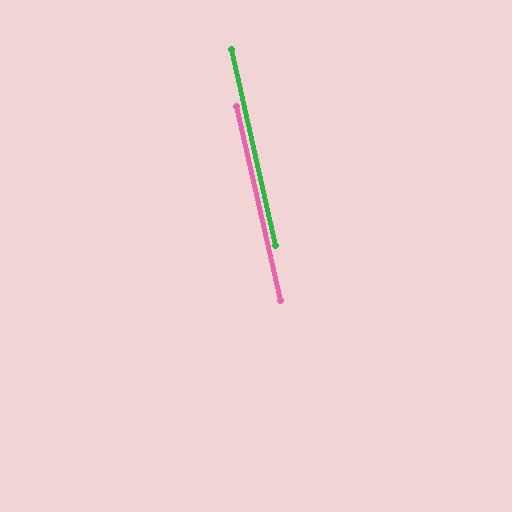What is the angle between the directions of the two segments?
Approximately 0 degrees.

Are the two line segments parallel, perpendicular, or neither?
Parallel — their directions differ by only 0.0°.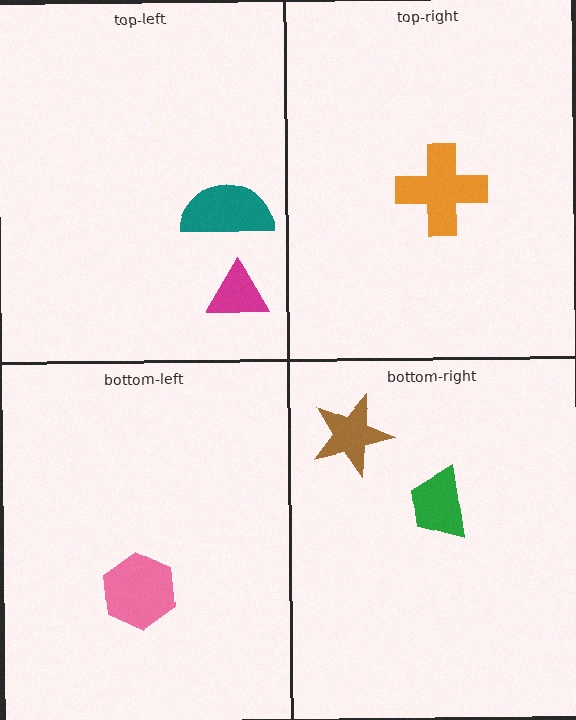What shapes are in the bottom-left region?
The pink hexagon.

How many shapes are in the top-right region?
1.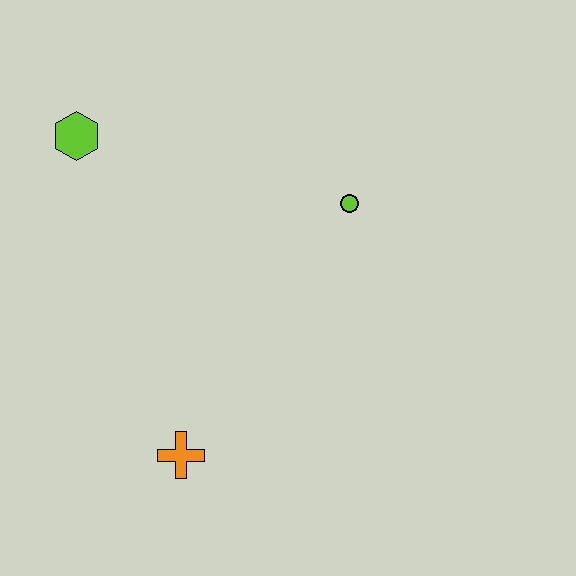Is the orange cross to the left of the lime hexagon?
No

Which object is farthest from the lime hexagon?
The orange cross is farthest from the lime hexagon.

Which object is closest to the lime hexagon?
The lime circle is closest to the lime hexagon.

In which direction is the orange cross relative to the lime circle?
The orange cross is below the lime circle.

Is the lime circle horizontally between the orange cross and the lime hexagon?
No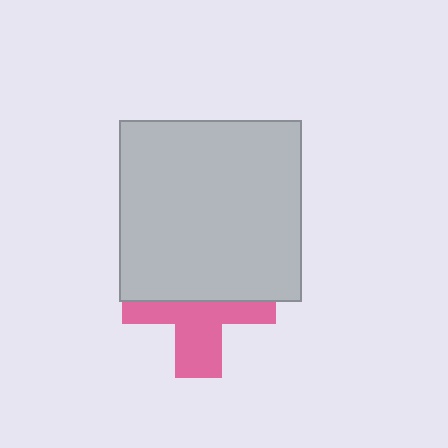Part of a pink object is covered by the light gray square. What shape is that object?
It is a cross.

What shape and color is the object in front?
The object in front is a light gray square.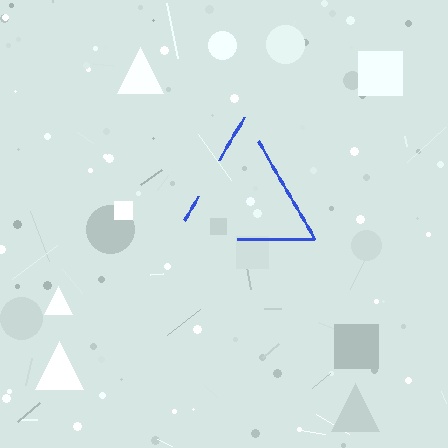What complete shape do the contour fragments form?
The contour fragments form a triangle.